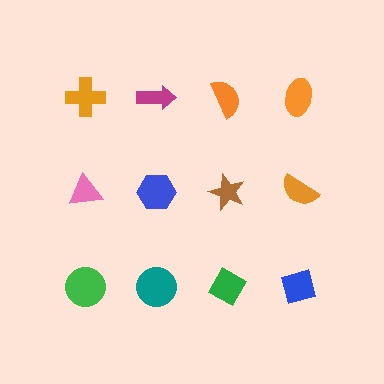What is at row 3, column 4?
A blue diamond.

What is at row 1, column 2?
A magenta arrow.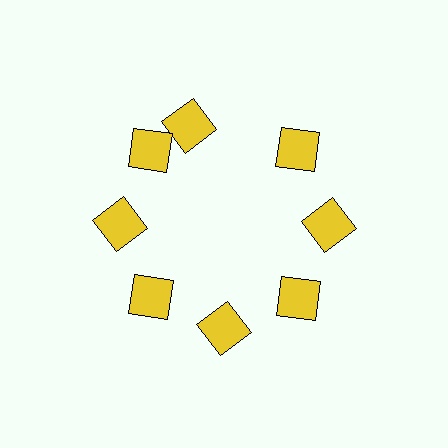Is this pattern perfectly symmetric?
No. The 8 yellow squares are arranged in a ring, but one element near the 12 o'clock position is rotated out of alignment along the ring, breaking the 8-fold rotational symmetry.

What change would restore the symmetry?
The symmetry would be restored by rotating it back into even spacing with its neighbors so that all 8 squares sit at equal angles and equal distance from the center.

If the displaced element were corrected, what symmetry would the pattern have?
It would have 8-fold rotational symmetry — the pattern would map onto itself every 45 degrees.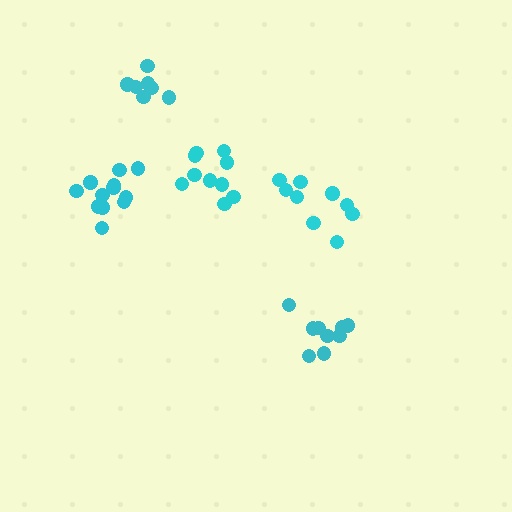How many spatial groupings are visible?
There are 5 spatial groupings.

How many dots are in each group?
Group 1: 9 dots, Group 2: 7 dots, Group 3: 12 dots, Group 4: 9 dots, Group 5: 10 dots (47 total).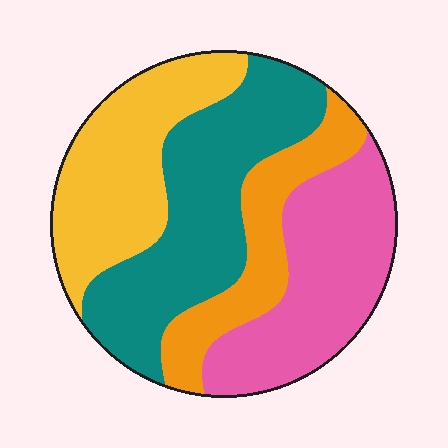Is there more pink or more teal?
Teal.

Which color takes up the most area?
Teal, at roughly 30%.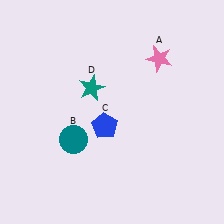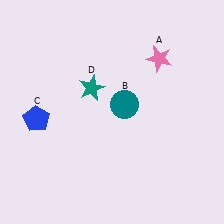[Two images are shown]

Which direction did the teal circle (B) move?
The teal circle (B) moved right.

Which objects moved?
The objects that moved are: the teal circle (B), the blue pentagon (C).